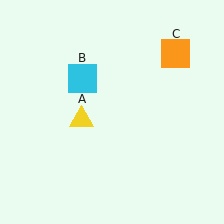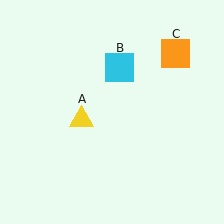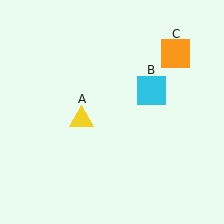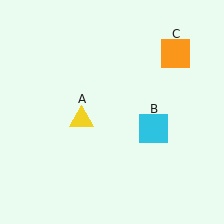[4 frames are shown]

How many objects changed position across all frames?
1 object changed position: cyan square (object B).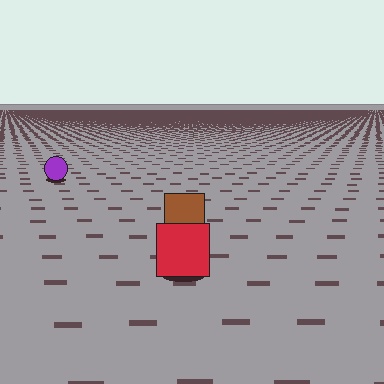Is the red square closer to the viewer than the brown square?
Yes. The red square is closer — you can tell from the texture gradient: the ground texture is coarser near it.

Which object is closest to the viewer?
The red square is closest. The texture marks near it are larger and more spread out.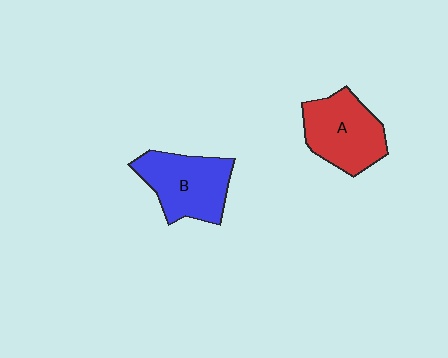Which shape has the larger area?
Shape B (blue).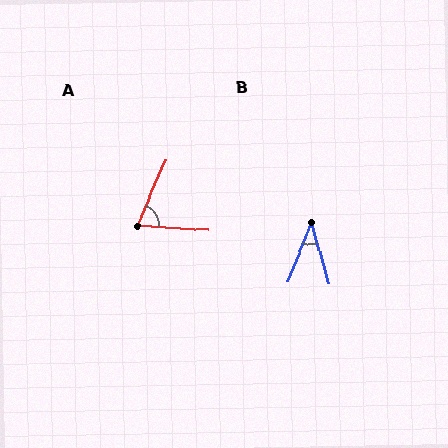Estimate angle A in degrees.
Approximately 71 degrees.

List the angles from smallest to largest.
B (38°), A (71°).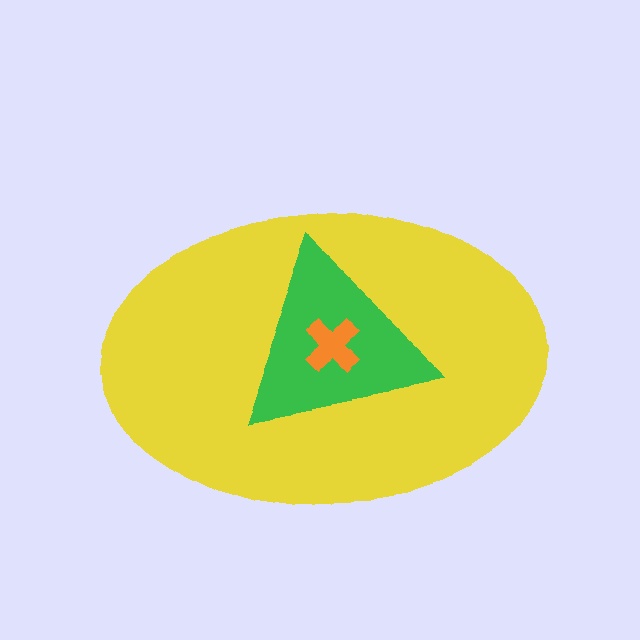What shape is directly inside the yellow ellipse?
The green triangle.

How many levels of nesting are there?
3.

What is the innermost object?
The orange cross.